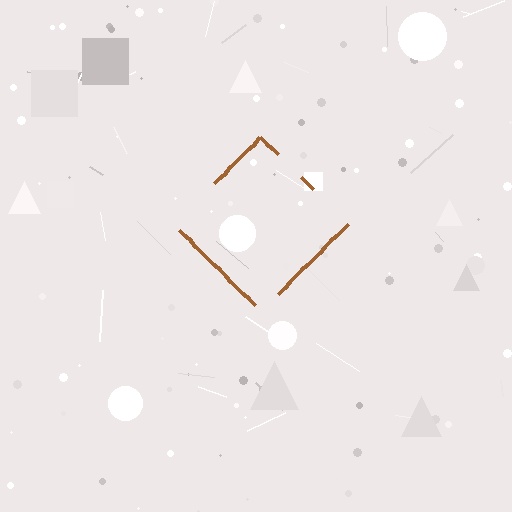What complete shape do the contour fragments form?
The contour fragments form a diamond.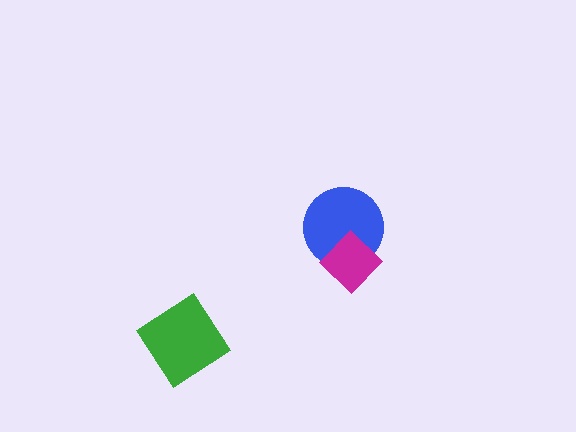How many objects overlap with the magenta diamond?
1 object overlaps with the magenta diamond.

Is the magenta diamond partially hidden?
No, no other shape covers it.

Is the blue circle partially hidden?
Yes, it is partially covered by another shape.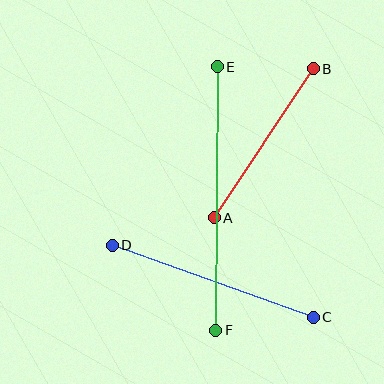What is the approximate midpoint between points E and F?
The midpoint is at approximately (217, 199) pixels.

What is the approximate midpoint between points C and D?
The midpoint is at approximately (213, 281) pixels.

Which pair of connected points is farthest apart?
Points E and F are farthest apart.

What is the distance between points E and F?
The distance is approximately 263 pixels.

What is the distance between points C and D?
The distance is approximately 213 pixels.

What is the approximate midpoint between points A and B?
The midpoint is at approximately (264, 143) pixels.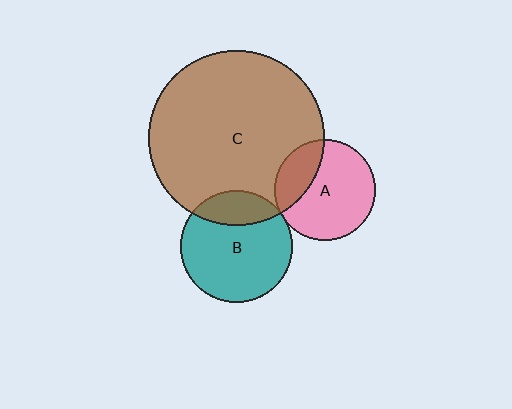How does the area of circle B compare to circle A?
Approximately 1.2 times.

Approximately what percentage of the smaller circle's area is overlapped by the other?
Approximately 20%.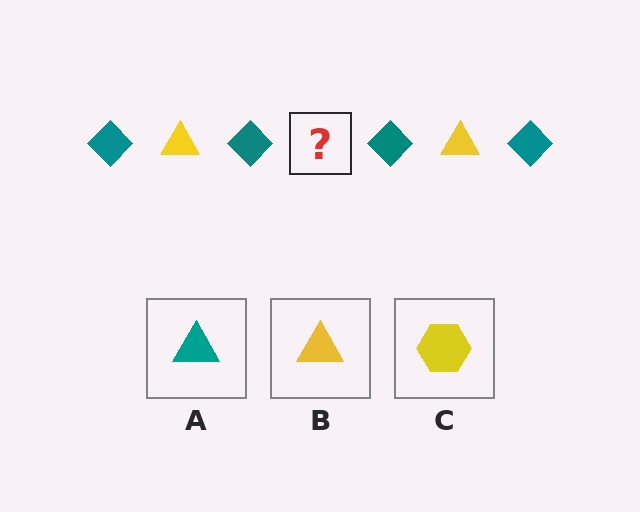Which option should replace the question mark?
Option B.